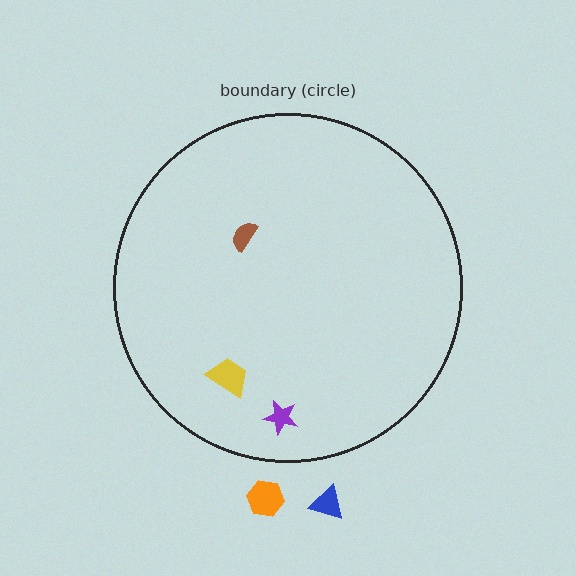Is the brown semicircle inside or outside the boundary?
Inside.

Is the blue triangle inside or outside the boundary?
Outside.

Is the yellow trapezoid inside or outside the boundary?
Inside.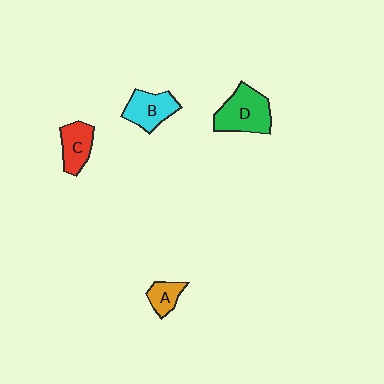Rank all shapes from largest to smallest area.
From largest to smallest: D (green), B (cyan), C (red), A (orange).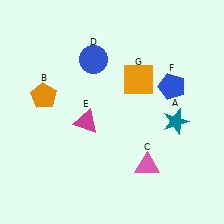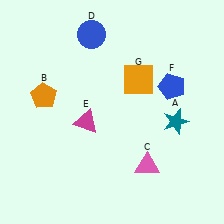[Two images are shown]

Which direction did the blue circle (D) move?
The blue circle (D) moved up.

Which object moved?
The blue circle (D) moved up.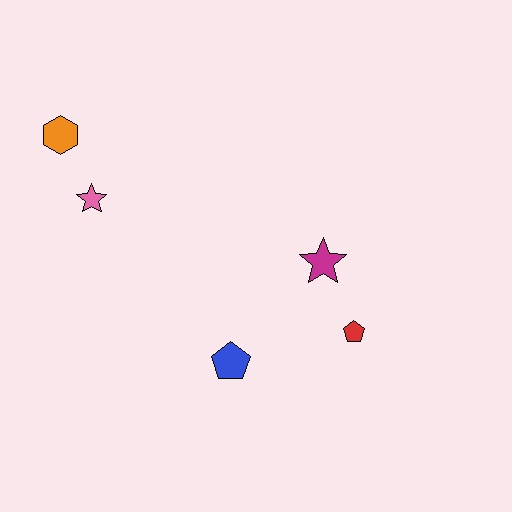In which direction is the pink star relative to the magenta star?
The pink star is to the left of the magenta star.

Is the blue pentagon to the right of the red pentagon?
No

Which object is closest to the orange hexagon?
The pink star is closest to the orange hexagon.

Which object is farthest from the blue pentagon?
The orange hexagon is farthest from the blue pentagon.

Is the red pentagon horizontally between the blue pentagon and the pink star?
No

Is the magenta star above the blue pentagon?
Yes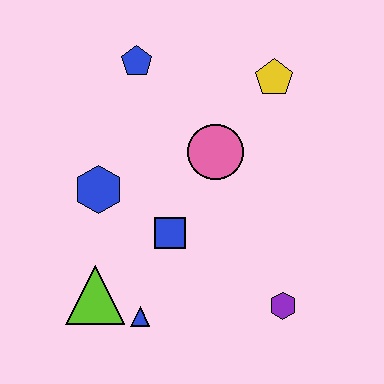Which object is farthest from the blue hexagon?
The purple hexagon is farthest from the blue hexagon.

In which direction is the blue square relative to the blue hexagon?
The blue square is to the right of the blue hexagon.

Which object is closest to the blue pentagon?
The pink circle is closest to the blue pentagon.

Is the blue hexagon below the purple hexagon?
No